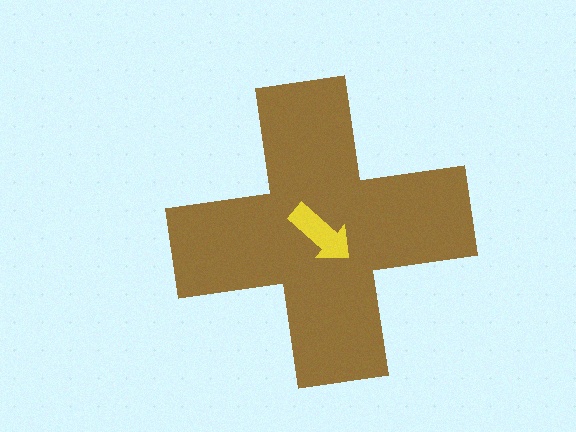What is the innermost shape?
The yellow arrow.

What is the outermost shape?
The brown cross.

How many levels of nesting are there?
2.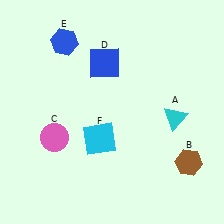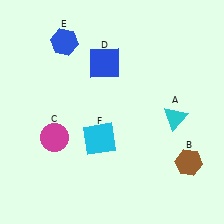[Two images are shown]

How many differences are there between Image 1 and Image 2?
There is 1 difference between the two images.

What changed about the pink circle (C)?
In Image 1, C is pink. In Image 2, it changed to magenta.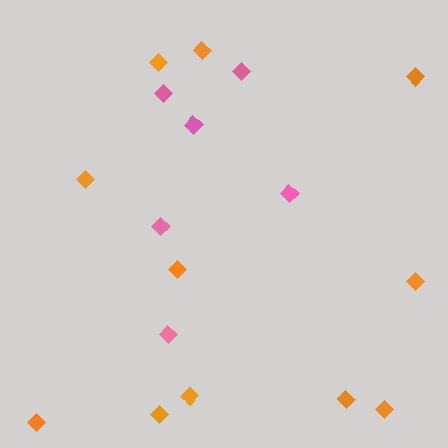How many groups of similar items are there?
There are 2 groups: one group of pink diamonds (6) and one group of orange diamonds (11).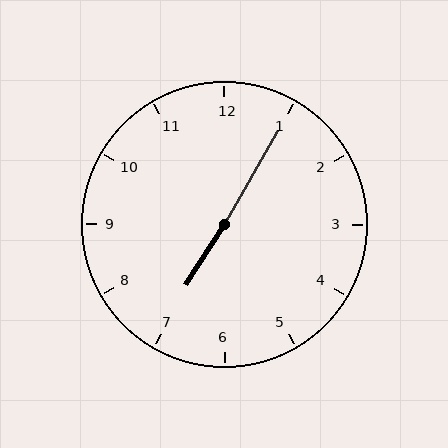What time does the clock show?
7:05.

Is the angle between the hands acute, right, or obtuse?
It is obtuse.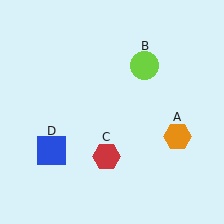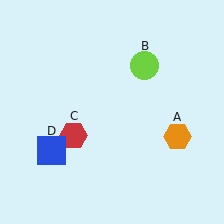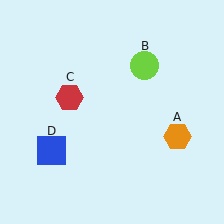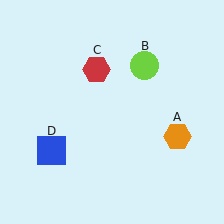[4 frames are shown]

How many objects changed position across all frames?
1 object changed position: red hexagon (object C).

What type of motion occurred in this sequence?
The red hexagon (object C) rotated clockwise around the center of the scene.